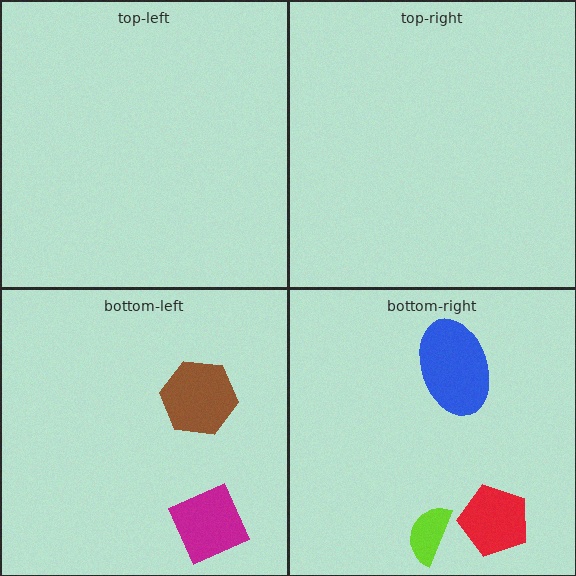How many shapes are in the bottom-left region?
2.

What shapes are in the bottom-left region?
The brown hexagon, the magenta diamond.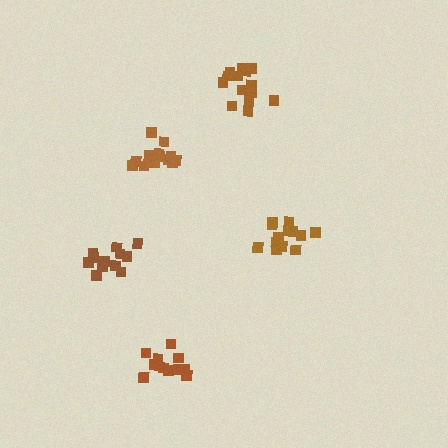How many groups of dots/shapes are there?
There are 5 groups.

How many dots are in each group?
Group 1: 14 dots, Group 2: 12 dots, Group 3: 13 dots, Group 4: 12 dots, Group 5: 14 dots (65 total).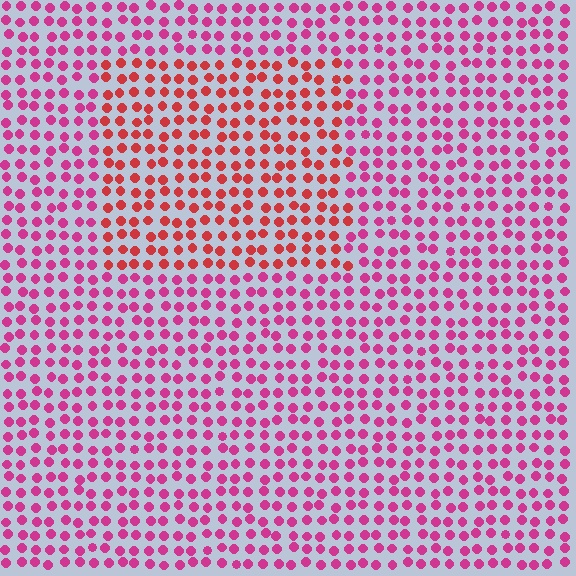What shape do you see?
I see a rectangle.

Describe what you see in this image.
The image is filled with small magenta elements in a uniform arrangement. A rectangle-shaped region is visible where the elements are tinted to a slightly different hue, forming a subtle color boundary.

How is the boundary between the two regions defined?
The boundary is defined purely by a slight shift in hue (about 33 degrees). Spacing, size, and orientation are identical on both sides.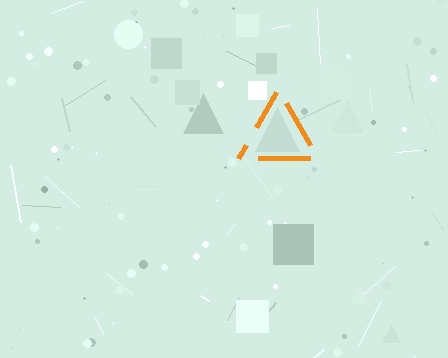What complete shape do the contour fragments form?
The contour fragments form a triangle.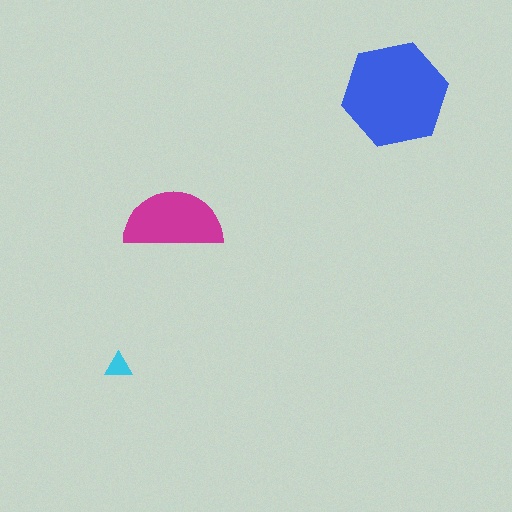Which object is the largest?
The blue hexagon.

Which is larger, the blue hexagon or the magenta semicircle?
The blue hexagon.